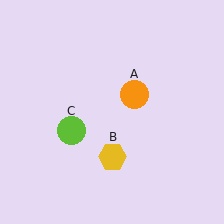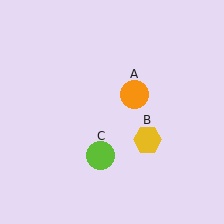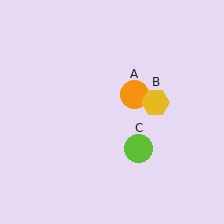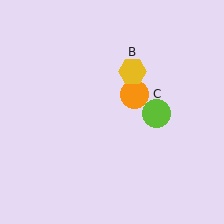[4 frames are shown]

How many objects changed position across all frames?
2 objects changed position: yellow hexagon (object B), lime circle (object C).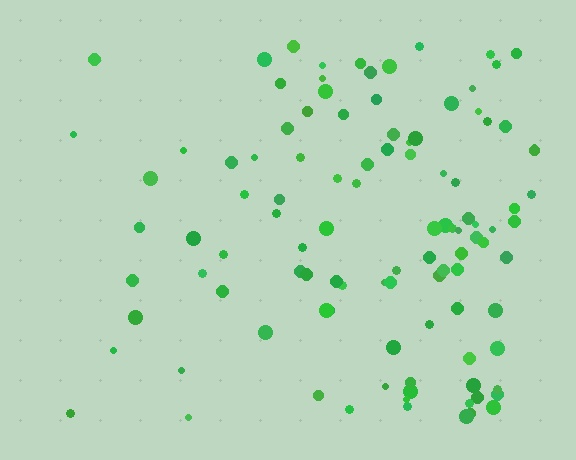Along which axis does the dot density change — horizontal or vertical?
Horizontal.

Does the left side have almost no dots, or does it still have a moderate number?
Still a moderate number, just noticeably fewer than the right.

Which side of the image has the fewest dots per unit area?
The left.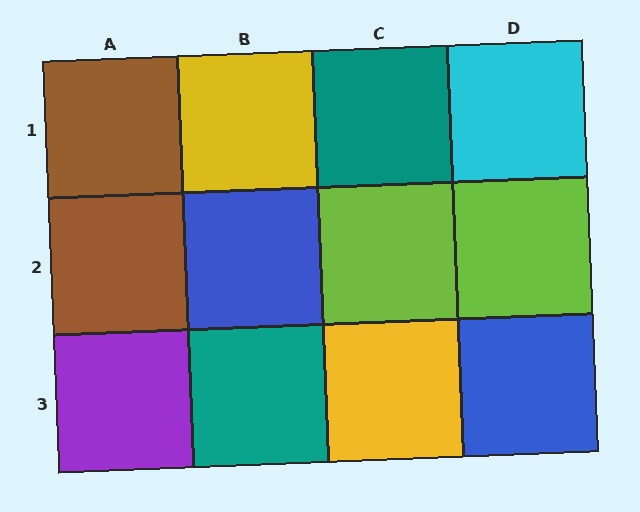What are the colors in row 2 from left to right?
Brown, blue, lime, lime.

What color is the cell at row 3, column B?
Teal.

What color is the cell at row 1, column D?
Cyan.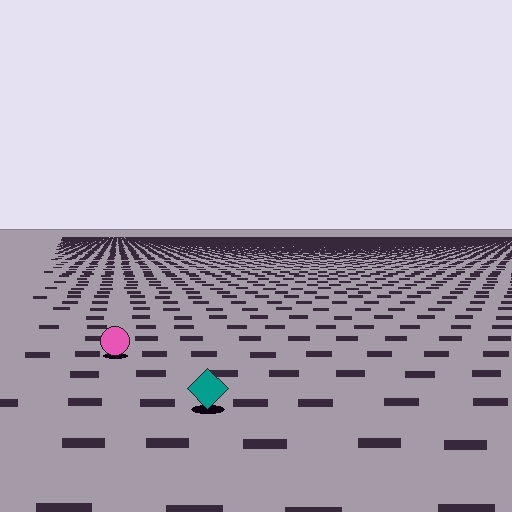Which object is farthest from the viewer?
The pink circle is farthest from the viewer. It appears smaller and the ground texture around it is denser.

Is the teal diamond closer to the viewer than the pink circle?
Yes. The teal diamond is closer — you can tell from the texture gradient: the ground texture is coarser near it.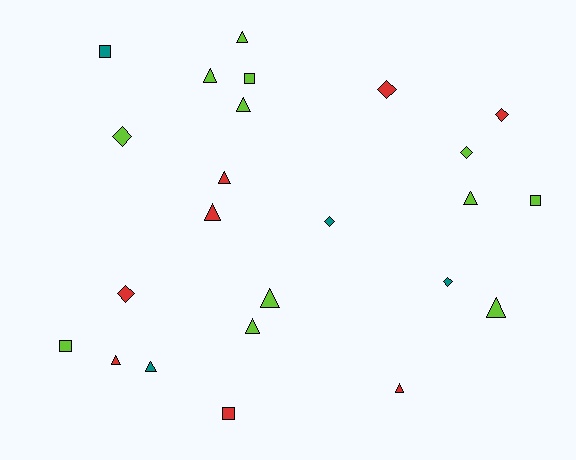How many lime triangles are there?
There are 7 lime triangles.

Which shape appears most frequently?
Triangle, with 12 objects.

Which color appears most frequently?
Lime, with 12 objects.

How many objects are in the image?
There are 24 objects.